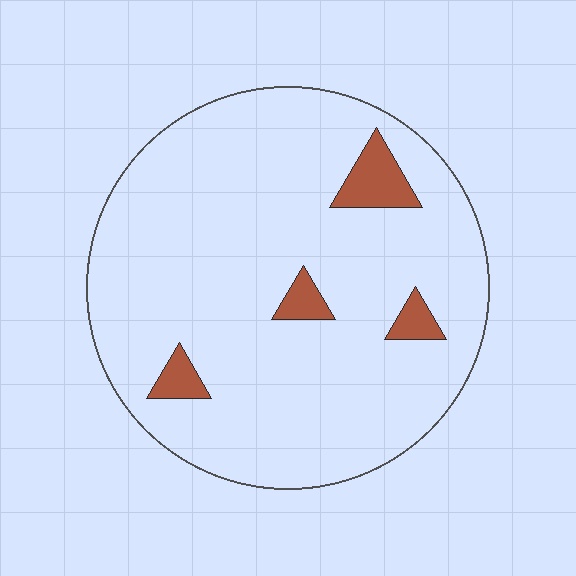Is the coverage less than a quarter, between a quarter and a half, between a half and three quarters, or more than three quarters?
Less than a quarter.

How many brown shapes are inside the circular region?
4.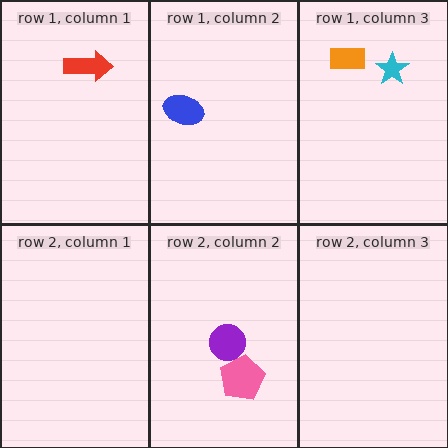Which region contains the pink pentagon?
The row 2, column 2 region.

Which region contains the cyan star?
The row 1, column 3 region.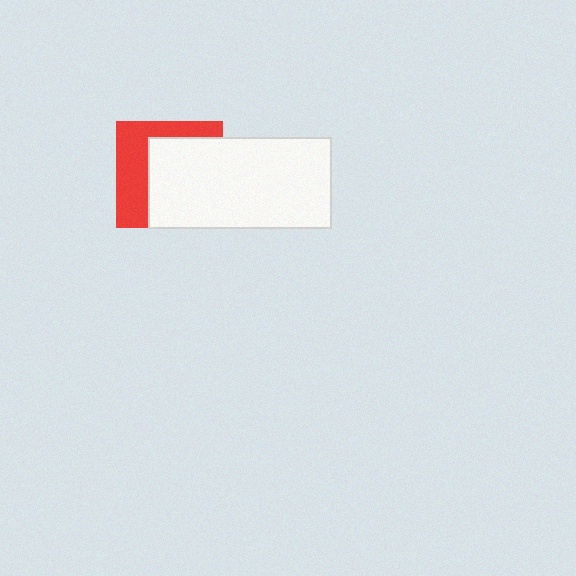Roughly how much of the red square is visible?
A small part of it is visible (roughly 40%).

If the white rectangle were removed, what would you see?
You would see the complete red square.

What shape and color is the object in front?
The object in front is a white rectangle.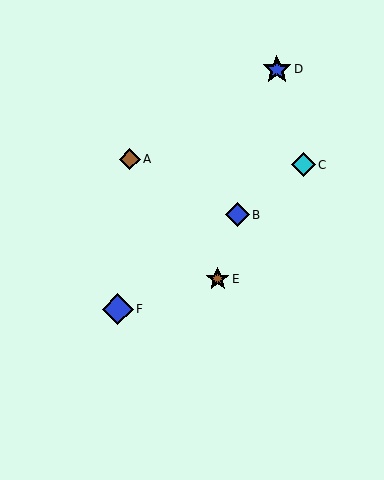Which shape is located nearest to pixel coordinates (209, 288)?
The brown star (labeled E) at (218, 279) is nearest to that location.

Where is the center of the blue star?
The center of the blue star is at (277, 69).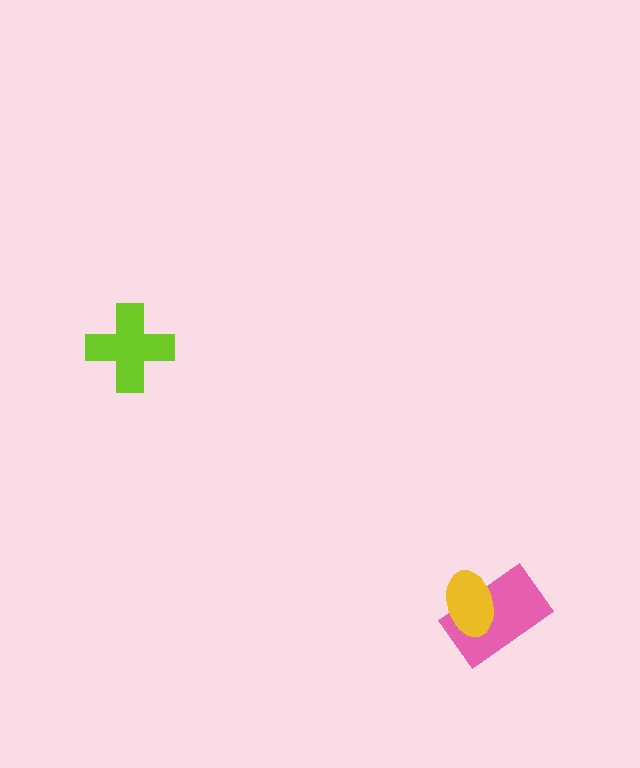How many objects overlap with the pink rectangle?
1 object overlaps with the pink rectangle.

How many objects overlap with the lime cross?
0 objects overlap with the lime cross.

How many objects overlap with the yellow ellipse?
1 object overlaps with the yellow ellipse.